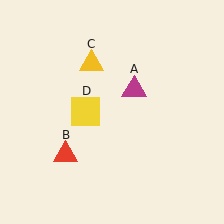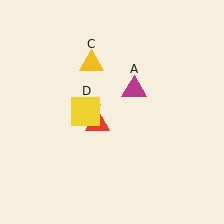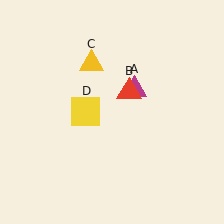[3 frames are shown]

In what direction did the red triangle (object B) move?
The red triangle (object B) moved up and to the right.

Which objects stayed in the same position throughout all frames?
Magenta triangle (object A) and yellow triangle (object C) and yellow square (object D) remained stationary.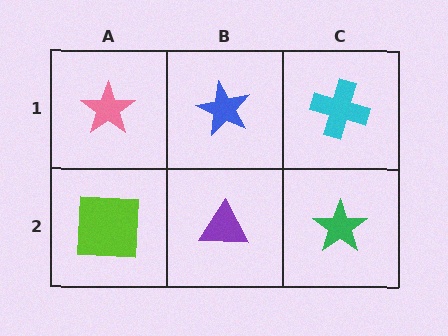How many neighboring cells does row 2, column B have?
3.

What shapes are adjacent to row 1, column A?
A lime square (row 2, column A), a blue star (row 1, column B).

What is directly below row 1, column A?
A lime square.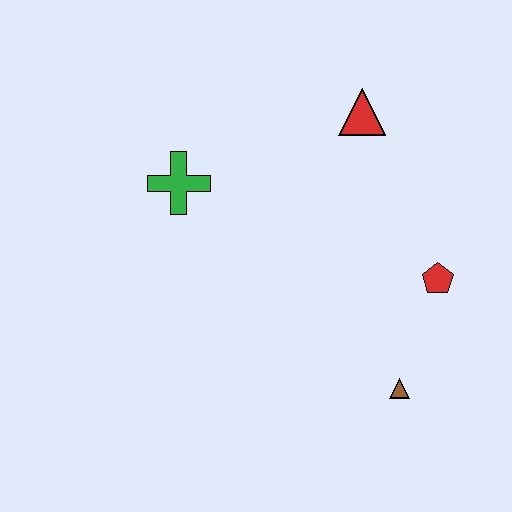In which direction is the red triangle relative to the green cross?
The red triangle is to the right of the green cross.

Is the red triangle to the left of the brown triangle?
Yes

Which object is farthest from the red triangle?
The brown triangle is farthest from the red triangle.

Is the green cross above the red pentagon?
Yes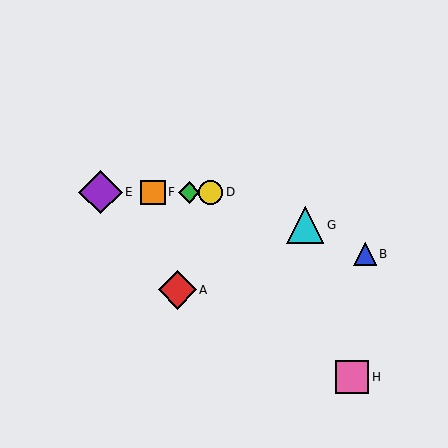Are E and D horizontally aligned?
Yes, both are at y≈192.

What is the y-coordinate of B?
Object B is at y≈254.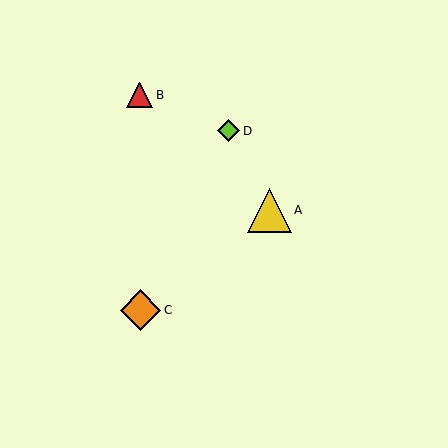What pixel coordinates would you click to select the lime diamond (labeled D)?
Click at (229, 131) to select the lime diamond D.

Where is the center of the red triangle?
The center of the red triangle is at (140, 95).